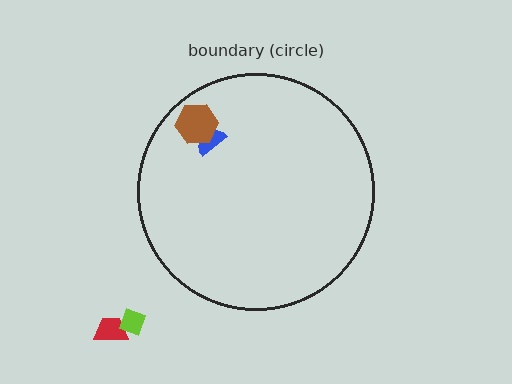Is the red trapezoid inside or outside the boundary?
Outside.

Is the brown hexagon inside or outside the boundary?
Inside.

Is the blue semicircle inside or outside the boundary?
Inside.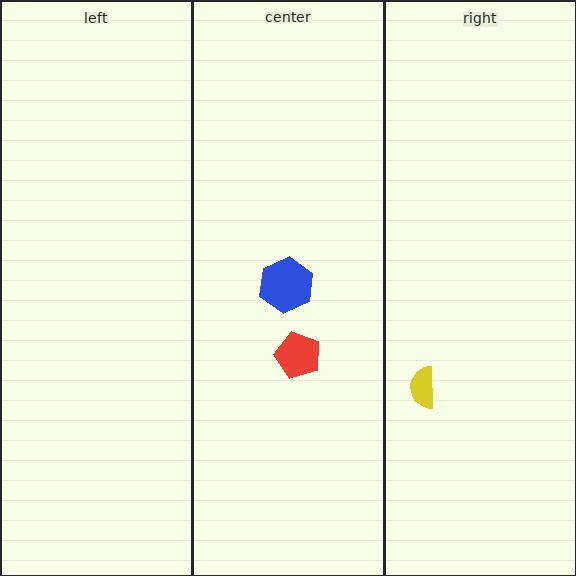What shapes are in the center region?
The red pentagon, the blue hexagon.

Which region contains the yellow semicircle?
The right region.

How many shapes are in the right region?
1.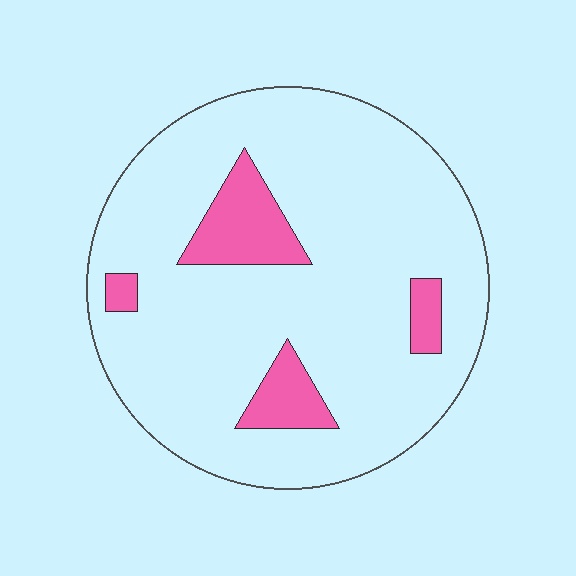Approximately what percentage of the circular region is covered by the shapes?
Approximately 15%.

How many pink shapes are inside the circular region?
4.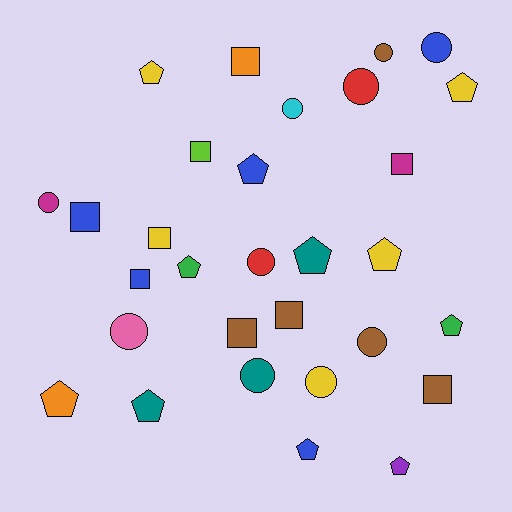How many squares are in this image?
There are 9 squares.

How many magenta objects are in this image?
There are 2 magenta objects.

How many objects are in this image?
There are 30 objects.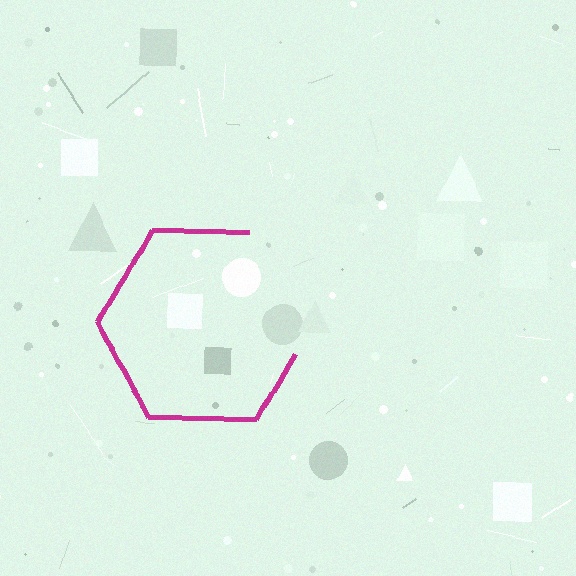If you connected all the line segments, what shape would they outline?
They would outline a hexagon.